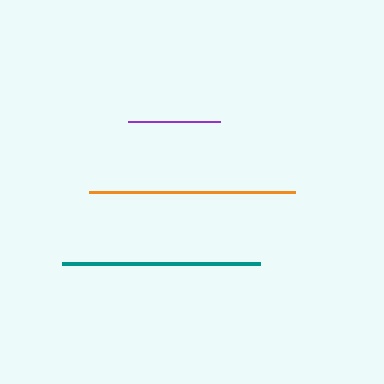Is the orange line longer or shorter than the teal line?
The orange line is longer than the teal line.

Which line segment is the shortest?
The purple line is the shortest at approximately 92 pixels.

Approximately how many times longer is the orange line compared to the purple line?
The orange line is approximately 2.2 times the length of the purple line.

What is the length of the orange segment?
The orange segment is approximately 206 pixels long.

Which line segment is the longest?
The orange line is the longest at approximately 206 pixels.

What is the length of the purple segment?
The purple segment is approximately 92 pixels long.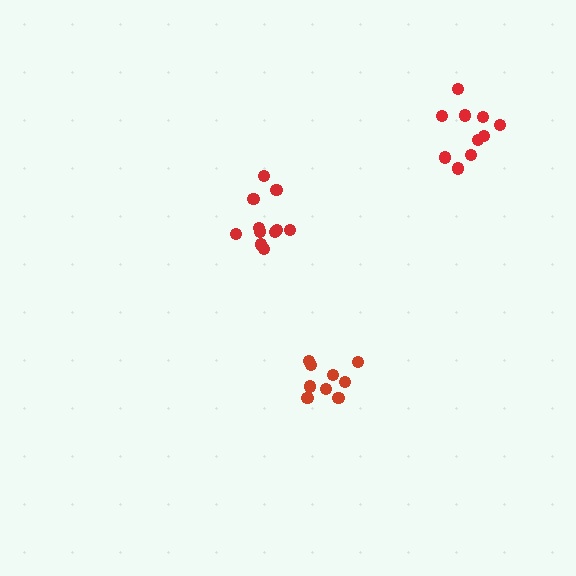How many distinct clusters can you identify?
There are 3 distinct clusters.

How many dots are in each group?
Group 1: 11 dots, Group 2: 10 dots, Group 3: 9 dots (30 total).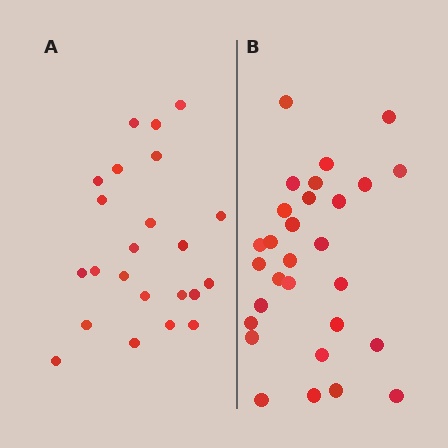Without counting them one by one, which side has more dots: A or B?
Region B (the right region) has more dots.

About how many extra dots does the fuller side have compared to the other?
Region B has about 6 more dots than region A.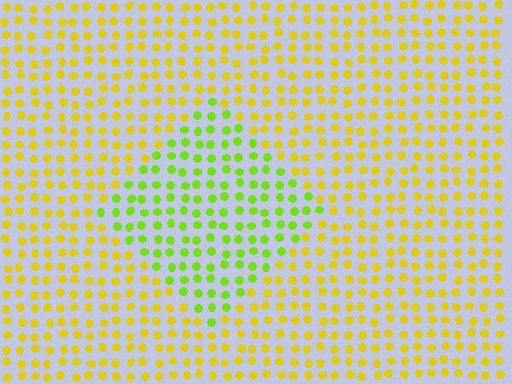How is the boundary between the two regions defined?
The boundary is defined purely by a slight shift in hue (about 40 degrees). Spacing, size, and orientation are identical on both sides.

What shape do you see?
I see a diamond.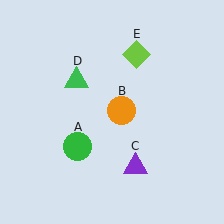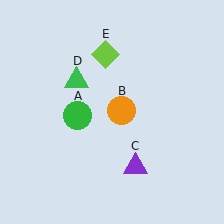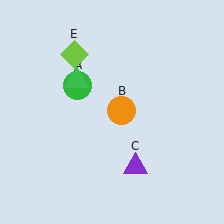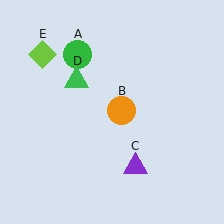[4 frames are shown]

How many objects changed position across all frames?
2 objects changed position: green circle (object A), lime diamond (object E).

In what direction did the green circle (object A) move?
The green circle (object A) moved up.